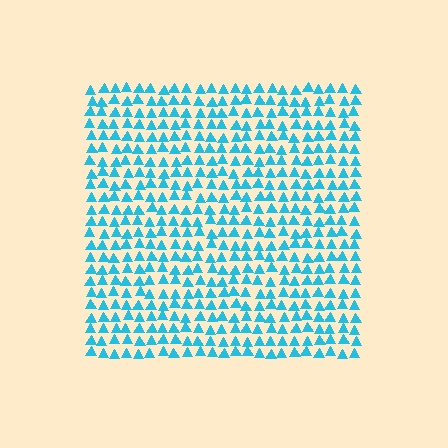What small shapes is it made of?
It is made of small triangles.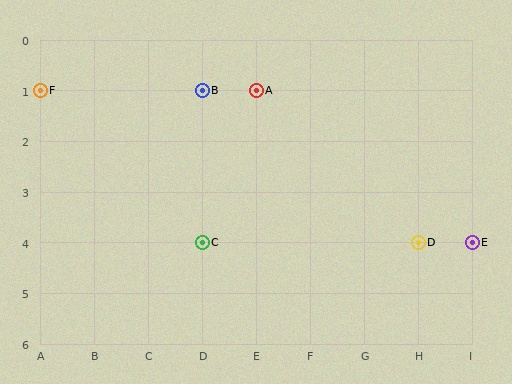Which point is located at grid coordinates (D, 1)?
Point B is at (D, 1).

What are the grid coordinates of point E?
Point E is at grid coordinates (I, 4).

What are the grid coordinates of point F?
Point F is at grid coordinates (A, 1).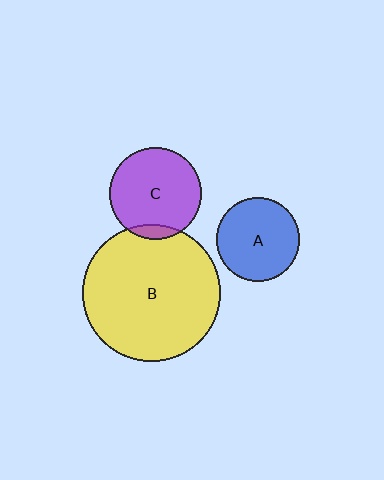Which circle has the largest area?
Circle B (yellow).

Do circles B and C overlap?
Yes.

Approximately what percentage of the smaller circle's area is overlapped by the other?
Approximately 10%.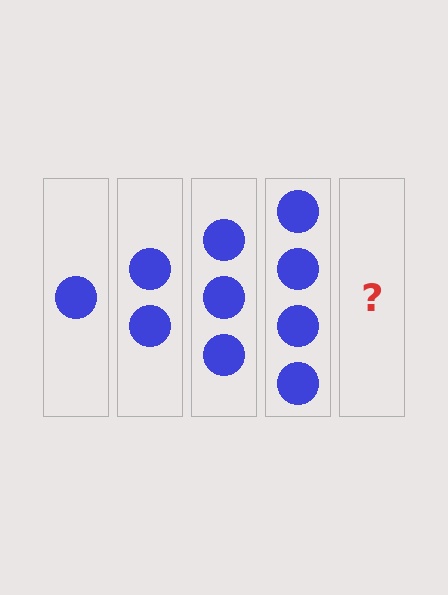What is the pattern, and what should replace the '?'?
The pattern is that each step adds one more circle. The '?' should be 5 circles.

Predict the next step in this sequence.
The next step is 5 circles.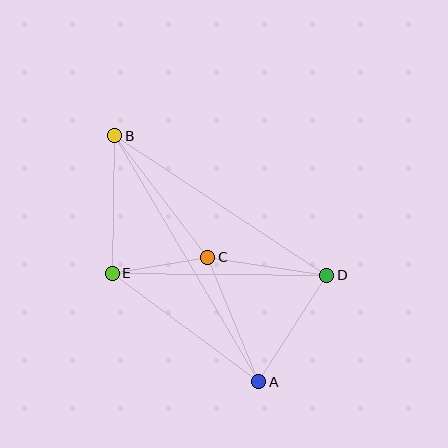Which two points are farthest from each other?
Points A and B are farthest from each other.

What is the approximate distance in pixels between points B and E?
The distance between B and E is approximately 138 pixels.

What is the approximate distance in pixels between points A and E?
The distance between A and E is approximately 182 pixels.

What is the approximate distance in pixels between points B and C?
The distance between B and C is approximately 153 pixels.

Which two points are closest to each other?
Points C and E are closest to each other.